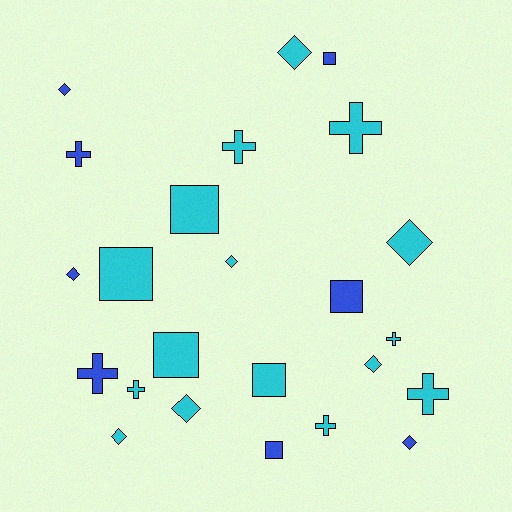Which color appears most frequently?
Cyan, with 16 objects.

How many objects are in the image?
There are 24 objects.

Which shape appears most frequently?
Diamond, with 9 objects.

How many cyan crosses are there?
There are 6 cyan crosses.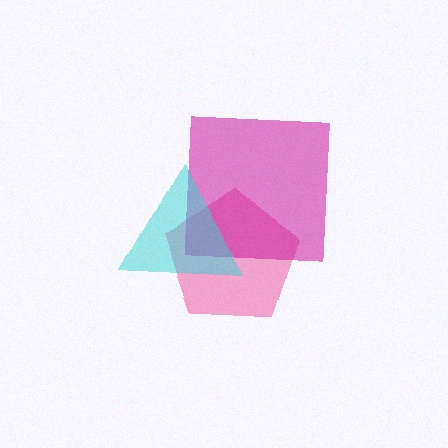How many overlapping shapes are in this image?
There are 3 overlapping shapes in the image.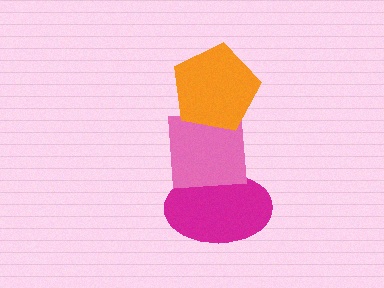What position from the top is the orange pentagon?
The orange pentagon is 1st from the top.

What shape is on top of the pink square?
The orange pentagon is on top of the pink square.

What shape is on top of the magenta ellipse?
The pink square is on top of the magenta ellipse.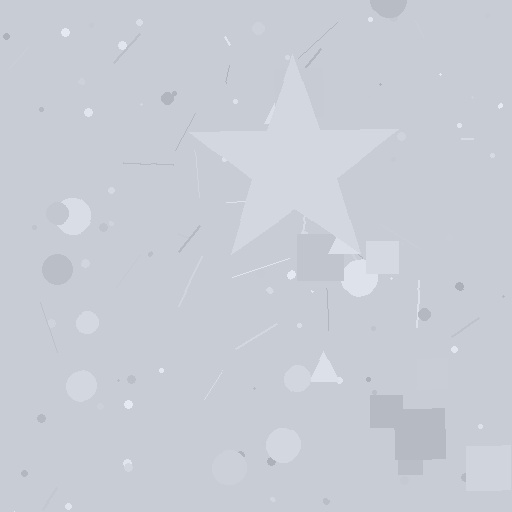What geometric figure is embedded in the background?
A star is embedded in the background.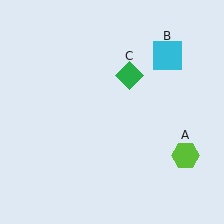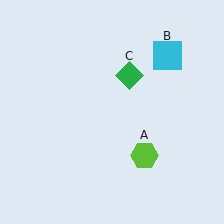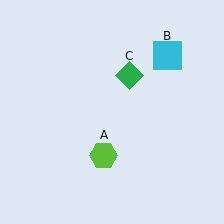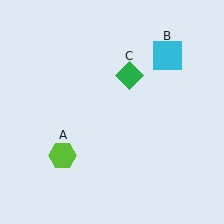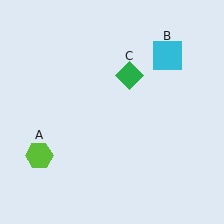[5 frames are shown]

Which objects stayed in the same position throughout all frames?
Cyan square (object B) and green diamond (object C) remained stationary.